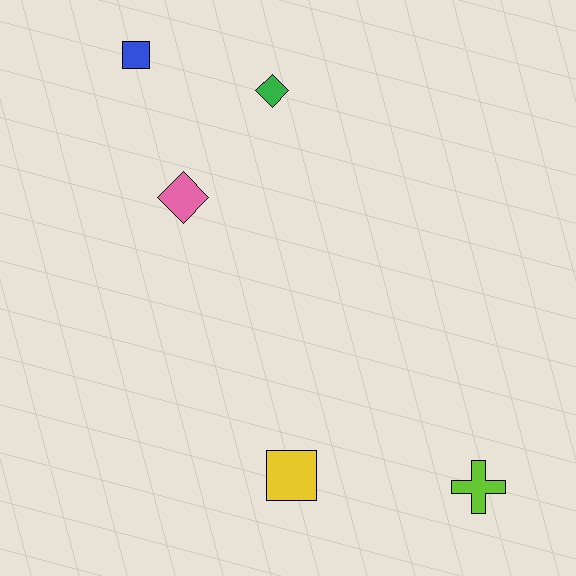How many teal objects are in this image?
There are no teal objects.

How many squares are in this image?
There are 2 squares.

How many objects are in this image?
There are 5 objects.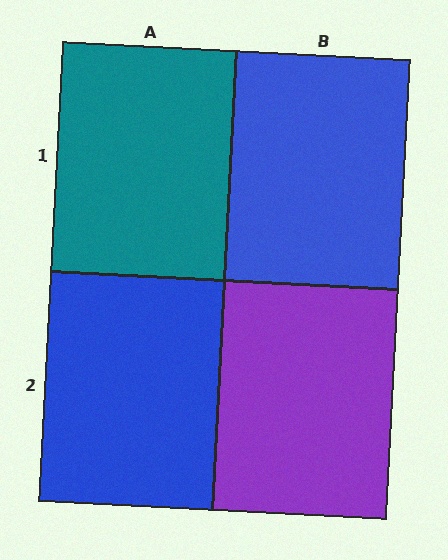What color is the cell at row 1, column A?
Teal.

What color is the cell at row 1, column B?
Blue.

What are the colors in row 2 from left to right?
Blue, purple.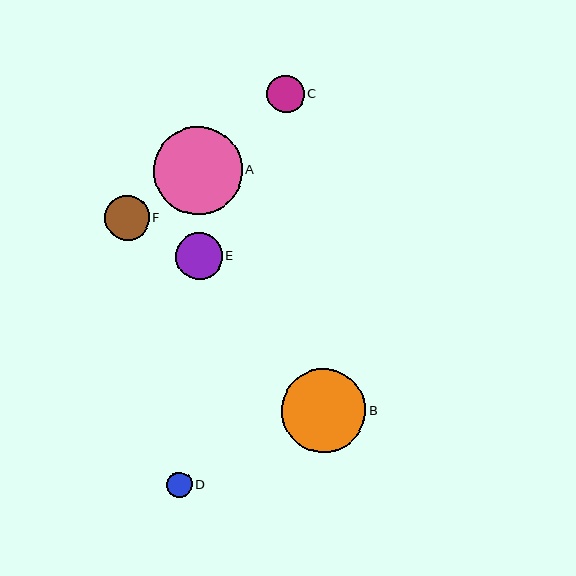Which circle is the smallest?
Circle D is the smallest with a size of approximately 25 pixels.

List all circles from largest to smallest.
From largest to smallest: A, B, E, F, C, D.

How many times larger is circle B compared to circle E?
Circle B is approximately 1.8 times the size of circle E.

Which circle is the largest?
Circle A is the largest with a size of approximately 89 pixels.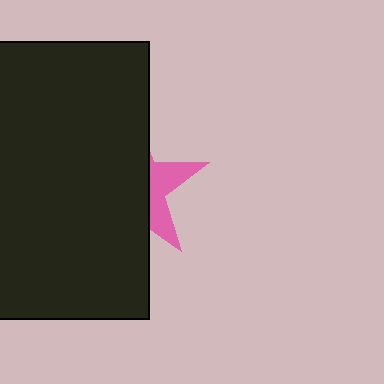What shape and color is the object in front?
The object in front is a black rectangle.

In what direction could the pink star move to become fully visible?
The pink star could move right. That would shift it out from behind the black rectangle entirely.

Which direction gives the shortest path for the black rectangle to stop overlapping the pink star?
Moving left gives the shortest separation.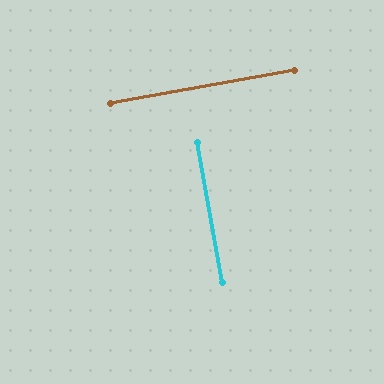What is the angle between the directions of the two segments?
Approximately 90 degrees.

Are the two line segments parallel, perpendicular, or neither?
Perpendicular — they meet at approximately 90°.